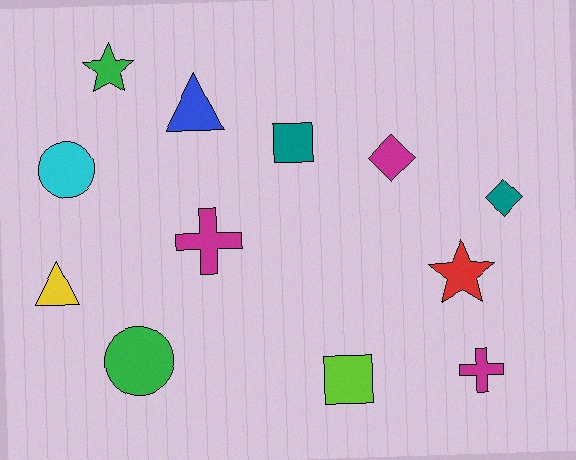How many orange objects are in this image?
There are no orange objects.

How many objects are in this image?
There are 12 objects.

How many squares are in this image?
There are 2 squares.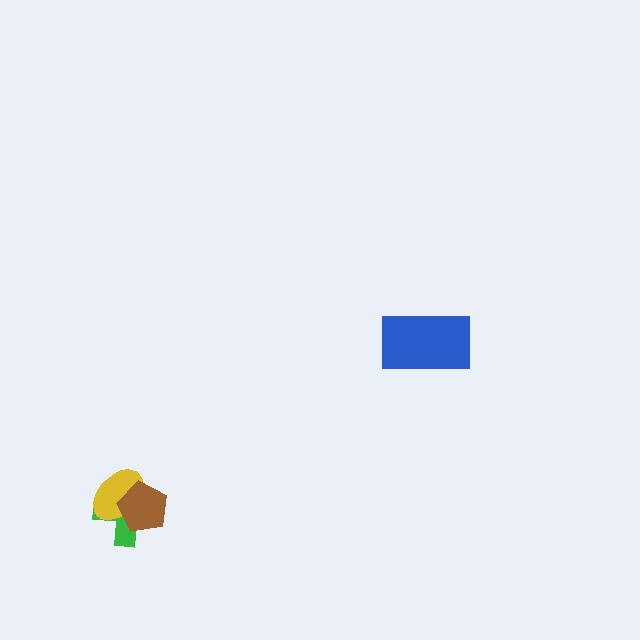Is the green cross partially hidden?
Yes, it is partially covered by another shape.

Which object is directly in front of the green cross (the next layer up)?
The yellow ellipse is directly in front of the green cross.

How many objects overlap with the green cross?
2 objects overlap with the green cross.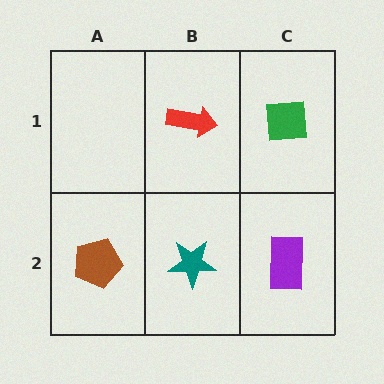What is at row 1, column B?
A red arrow.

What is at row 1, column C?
A green square.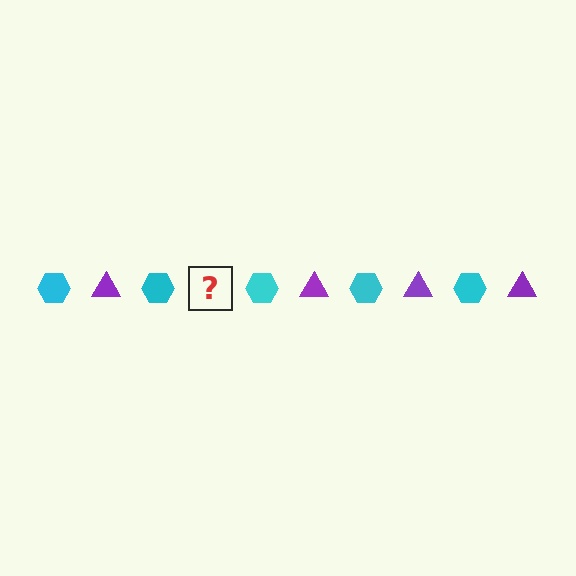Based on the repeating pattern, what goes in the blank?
The blank should be a purple triangle.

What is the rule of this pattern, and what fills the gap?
The rule is that the pattern alternates between cyan hexagon and purple triangle. The gap should be filled with a purple triangle.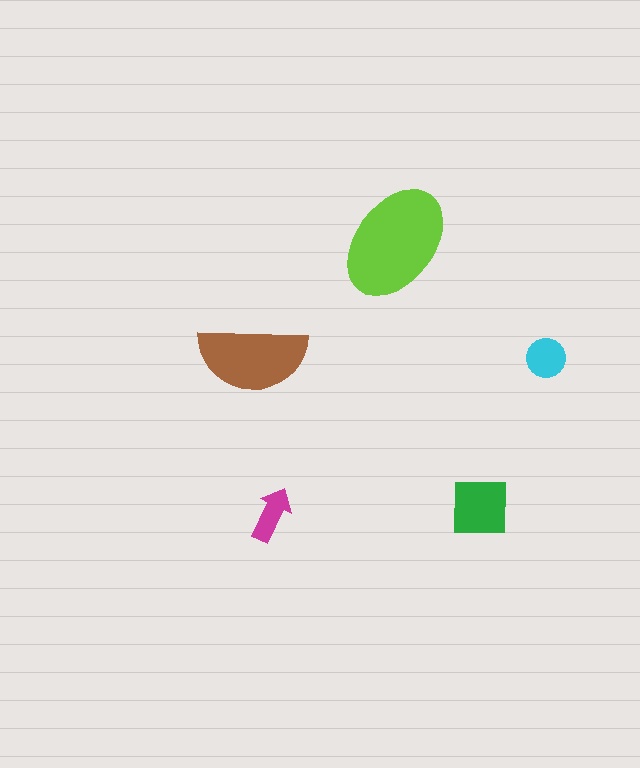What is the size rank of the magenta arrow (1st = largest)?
5th.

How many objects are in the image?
There are 5 objects in the image.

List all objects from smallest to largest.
The magenta arrow, the cyan circle, the green square, the brown semicircle, the lime ellipse.